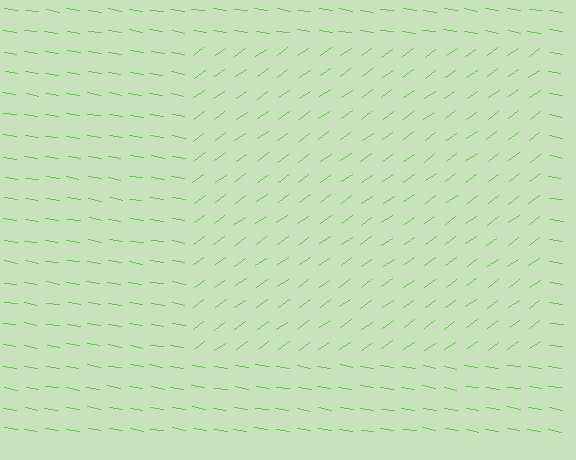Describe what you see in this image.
The image is filled with small lime line segments. A rectangle region in the image has lines oriented differently from the surrounding lines, creating a visible texture boundary.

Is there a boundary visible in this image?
Yes, there is a texture boundary formed by a change in line orientation.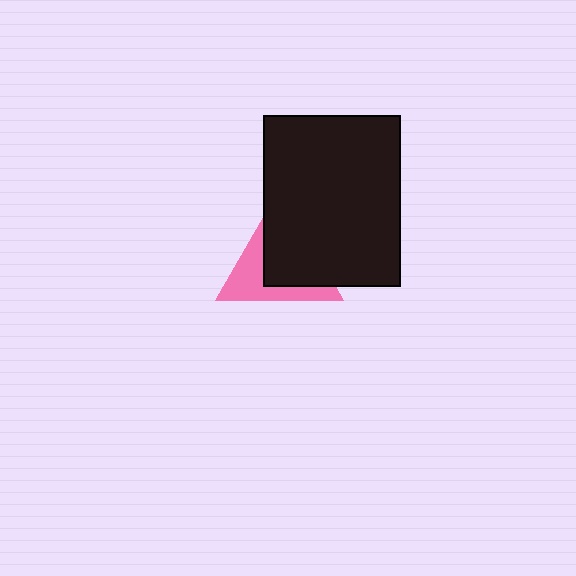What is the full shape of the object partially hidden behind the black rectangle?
The partially hidden object is a pink triangle.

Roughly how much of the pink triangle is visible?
A small part of it is visible (roughly 43%).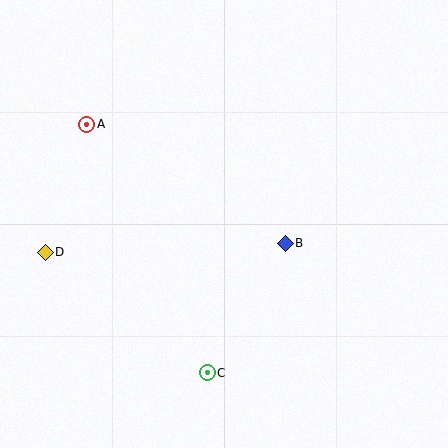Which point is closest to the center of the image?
Point B at (285, 243) is closest to the center.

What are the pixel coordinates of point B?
Point B is at (285, 243).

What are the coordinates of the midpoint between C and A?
The midpoint between C and A is at (147, 249).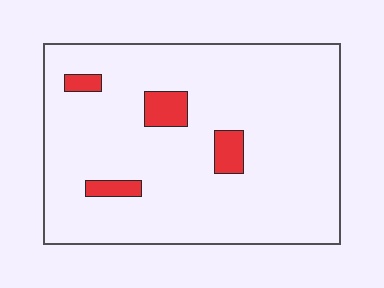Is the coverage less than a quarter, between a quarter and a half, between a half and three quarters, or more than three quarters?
Less than a quarter.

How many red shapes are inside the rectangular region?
4.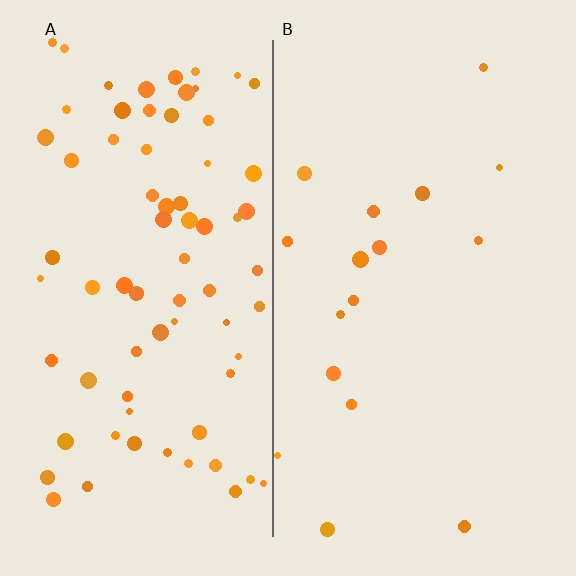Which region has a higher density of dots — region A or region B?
A (the left).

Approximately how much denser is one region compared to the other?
Approximately 4.4× — region A over region B.